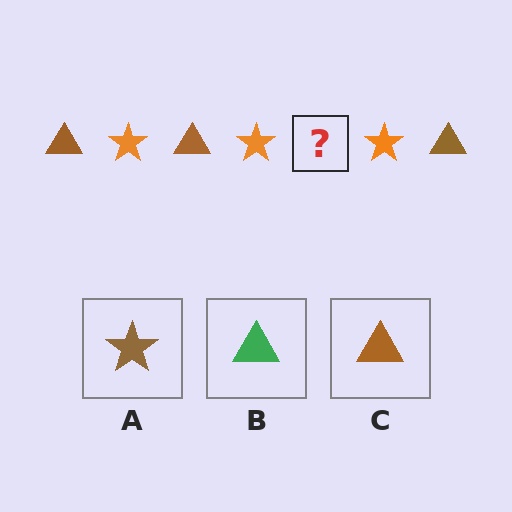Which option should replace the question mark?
Option C.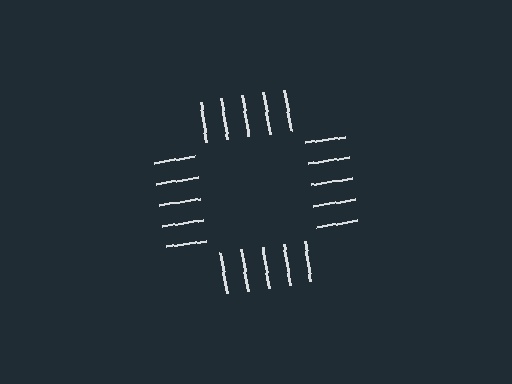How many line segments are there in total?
20 — 5 along each of the 4 edges.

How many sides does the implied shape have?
4 sides — the line-ends trace a square.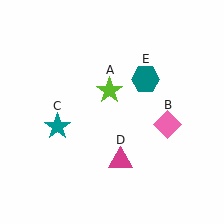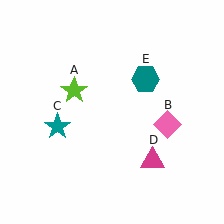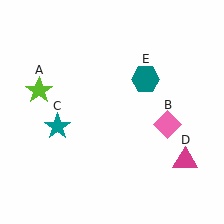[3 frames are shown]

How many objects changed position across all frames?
2 objects changed position: lime star (object A), magenta triangle (object D).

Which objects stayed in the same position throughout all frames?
Pink diamond (object B) and teal star (object C) and teal hexagon (object E) remained stationary.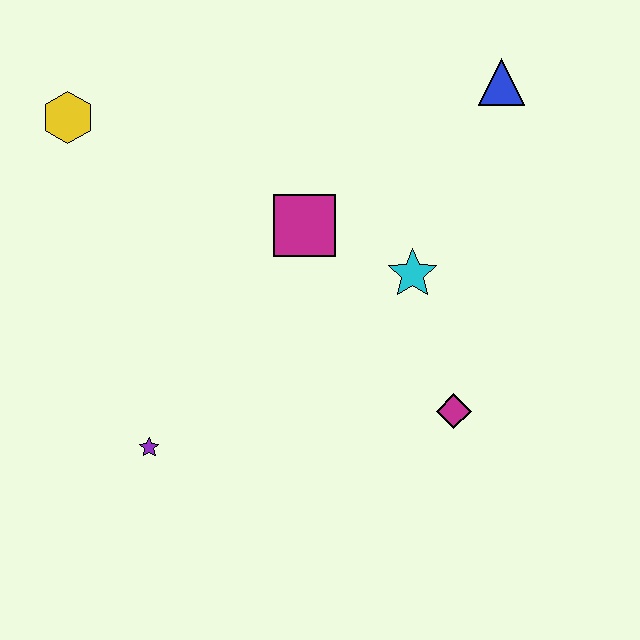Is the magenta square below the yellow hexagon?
Yes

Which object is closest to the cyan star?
The magenta square is closest to the cyan star.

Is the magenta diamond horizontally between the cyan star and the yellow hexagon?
No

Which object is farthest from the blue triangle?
The purple star is farthest from the blue triangle.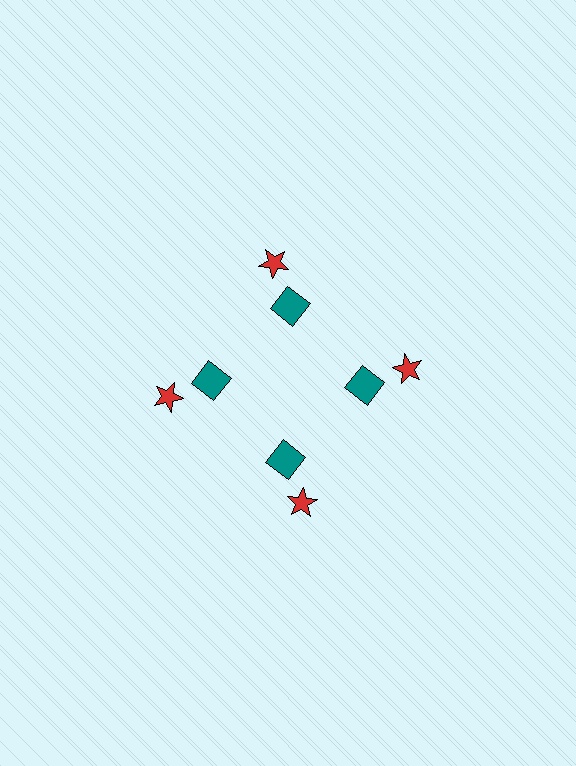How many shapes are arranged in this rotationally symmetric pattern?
There are 8 shapes, arranged in 4 groups of 2.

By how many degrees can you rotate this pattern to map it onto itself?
The pattern maps onto itself every 90 degrees of rotation.